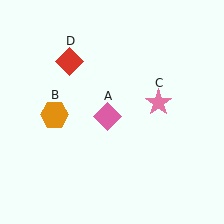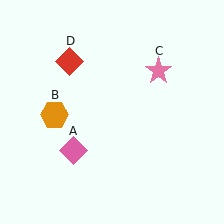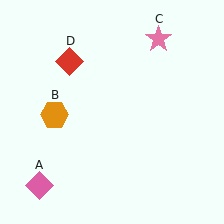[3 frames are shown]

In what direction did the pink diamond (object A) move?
The pink diamond (object A) moved down and to the left.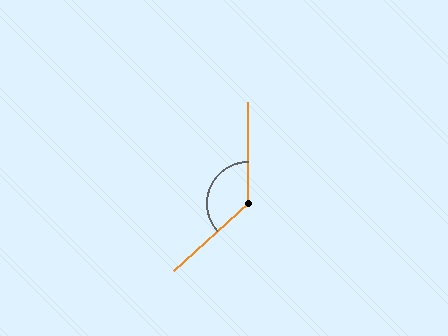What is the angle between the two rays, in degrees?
Approximately 132 degrees.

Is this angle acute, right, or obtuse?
It is obtuse.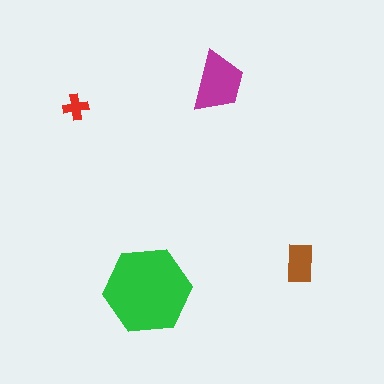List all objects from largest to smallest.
The green hexagon, the magenta trapezoid, the brown rectangle, the red cross.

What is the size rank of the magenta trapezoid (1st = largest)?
2nd.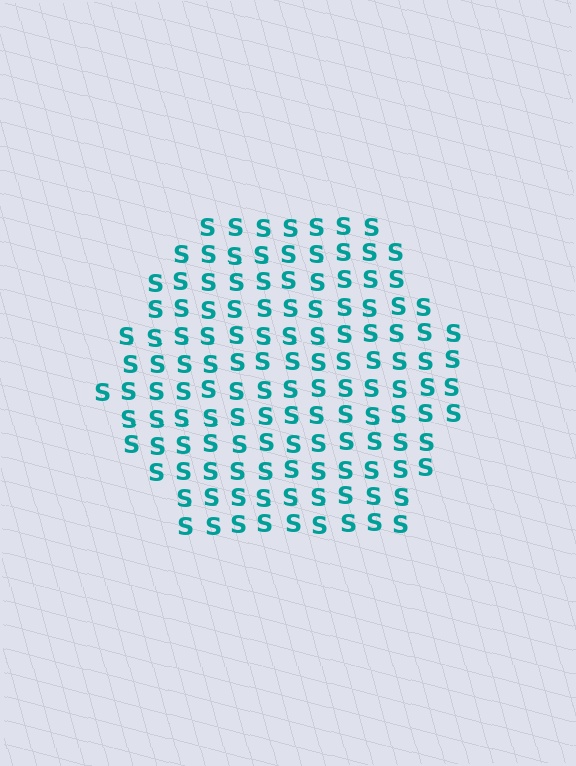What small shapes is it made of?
It is made of small letter S's.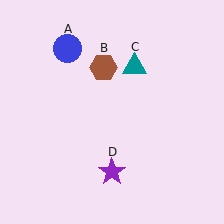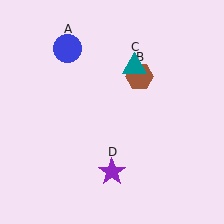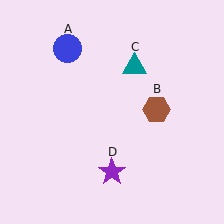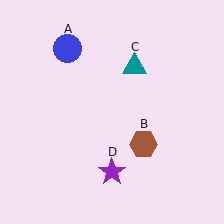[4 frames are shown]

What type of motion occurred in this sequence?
The brown hexagon (object B) rotated clockwise around the center of the scene.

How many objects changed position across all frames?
1 object changed position: brown hexagon (object B).